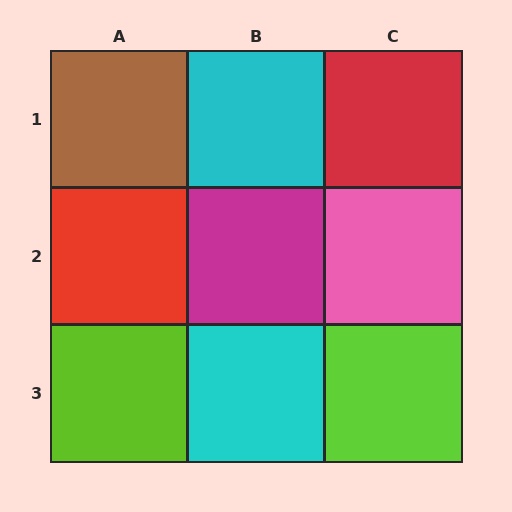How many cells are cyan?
2 cells are cyan.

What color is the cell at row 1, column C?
Red.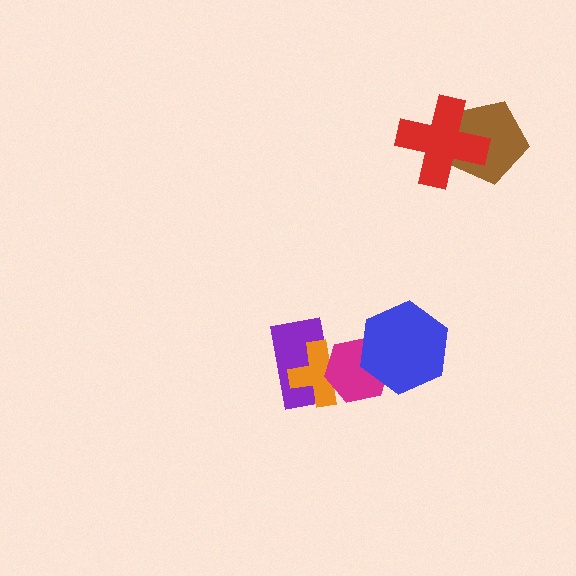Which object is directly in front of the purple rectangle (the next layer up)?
The orange cross is directly in front of the purple rectangle.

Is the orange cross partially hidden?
Yes, it is partially covered by another shape.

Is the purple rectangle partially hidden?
Yes, it is partially covered by another shape.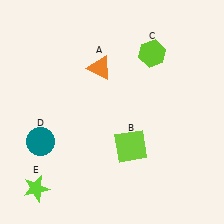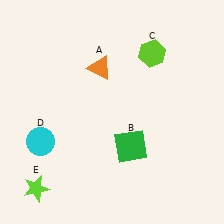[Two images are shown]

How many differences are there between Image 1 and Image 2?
There are 2 differences between the two images.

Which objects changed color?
B changed from lime to green. D changed from teal to cyan.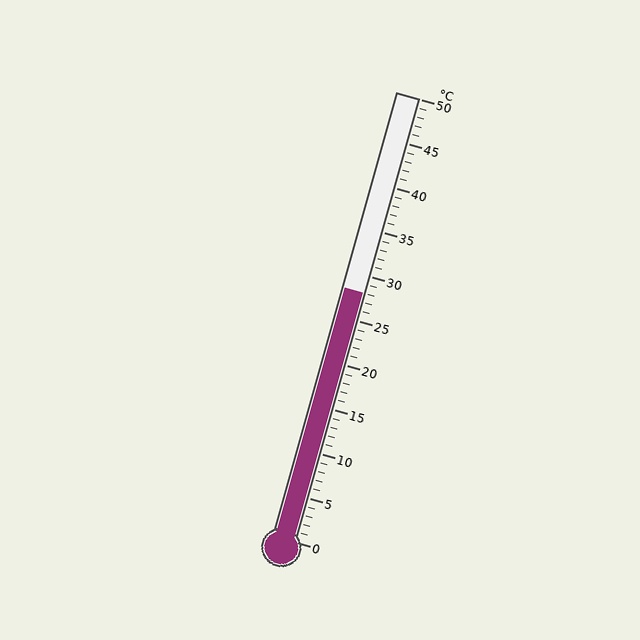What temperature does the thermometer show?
The thermometer shows approximately 28°C.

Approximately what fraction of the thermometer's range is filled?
The thermometer is filled to approximately 55% of its range.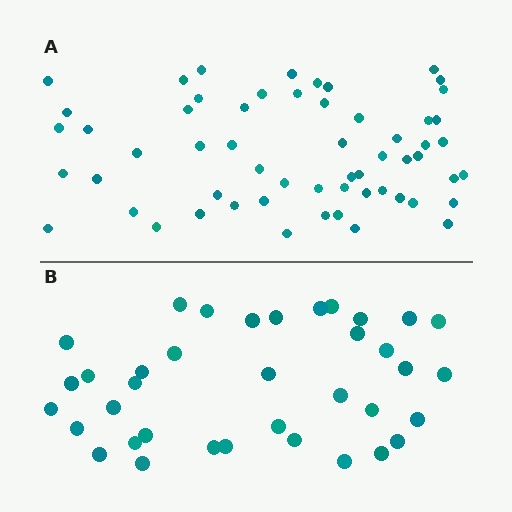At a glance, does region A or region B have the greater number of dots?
Region A (the top region) has more dots.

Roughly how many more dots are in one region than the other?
Region A has approximately 20 more dots than region B.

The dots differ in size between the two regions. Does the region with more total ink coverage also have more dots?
No. Region B has more total ink coverage because its dots are larger, but region A actually contains more individual dots. Total area can be misleading — the number of items is what matters here.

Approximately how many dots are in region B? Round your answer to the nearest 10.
About 40 dots. (The exact count is 37, which rounds to 40.)